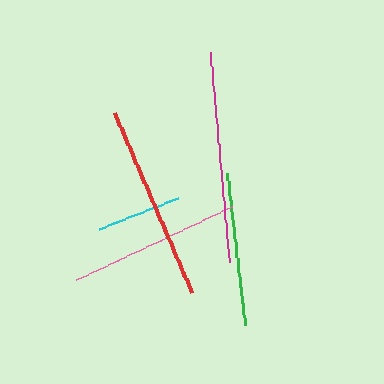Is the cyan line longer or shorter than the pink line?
The pink line is longer than the cyan line.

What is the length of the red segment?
The red segment is approximately 197 pixels long.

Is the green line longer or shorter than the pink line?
The pink line is longer than the green line.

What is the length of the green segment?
The green segment is approximately 154 pixels long.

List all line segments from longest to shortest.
From longest to shortest: magenta, red, pink, green, cyan.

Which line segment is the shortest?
The cyan line is the shortest at approximately 86 pixels.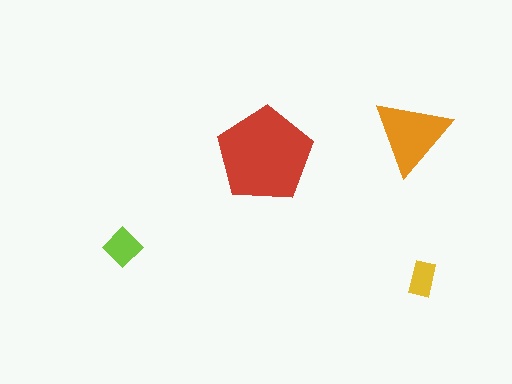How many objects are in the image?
There are 4 objects in the image.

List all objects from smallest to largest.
The yellow rectangle, the lime diamond, the orange triangle, the red pentagon.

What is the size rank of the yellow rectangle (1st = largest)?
4th.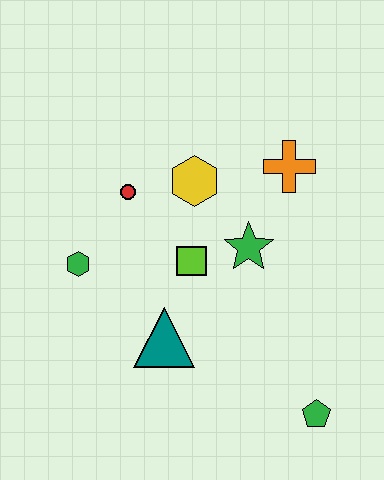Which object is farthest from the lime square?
The green pentagon is farthest from the lime square.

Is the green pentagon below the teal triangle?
Yes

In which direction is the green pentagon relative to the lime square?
The green pentagon is below the lime square.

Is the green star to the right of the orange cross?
No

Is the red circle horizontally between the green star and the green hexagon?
Yes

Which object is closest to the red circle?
The yellow hexagon is closest to the red circle.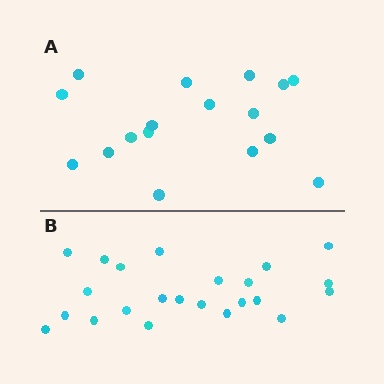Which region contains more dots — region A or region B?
Region B (the bottom region) has more dots.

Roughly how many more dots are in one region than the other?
Region B has about 6 more dots than region A.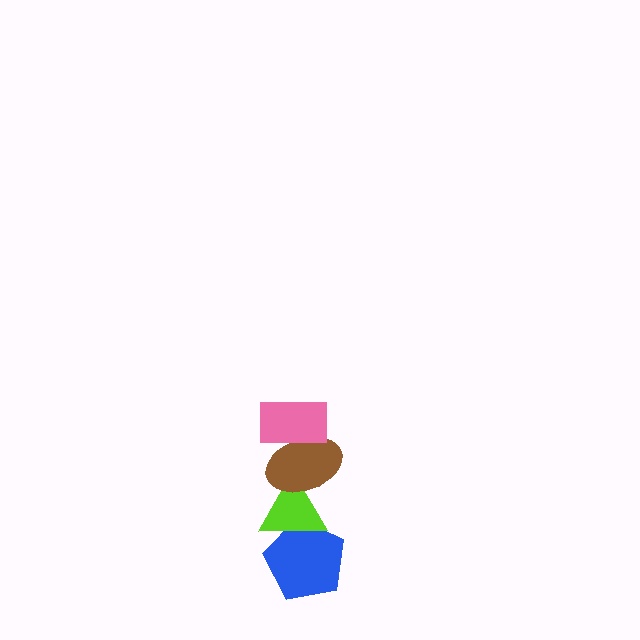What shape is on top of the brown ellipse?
The pink rectangle is on top of the brown ellipse.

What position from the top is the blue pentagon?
The blue pentagon is 4th from the top.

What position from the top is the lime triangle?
The lime triangle is 3rd from the top.